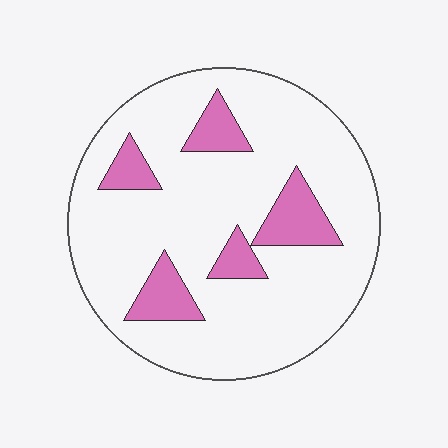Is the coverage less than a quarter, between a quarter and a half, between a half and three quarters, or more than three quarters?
Less than a quarter.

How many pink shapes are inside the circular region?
5.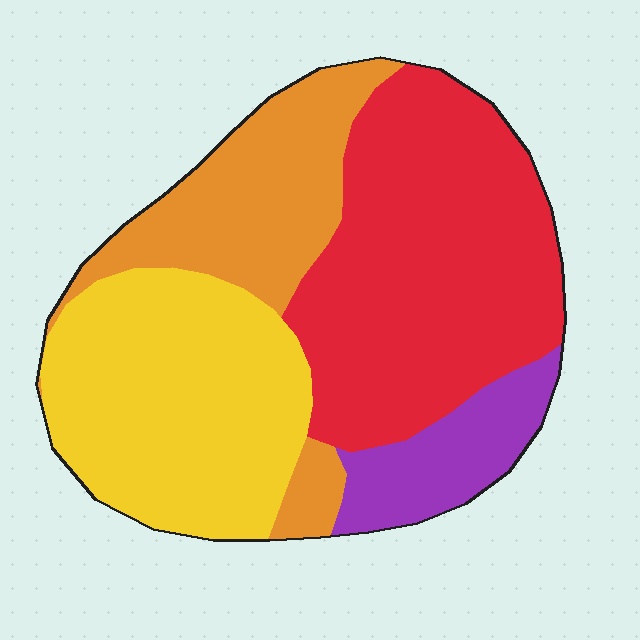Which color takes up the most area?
Red, at roughly 40%.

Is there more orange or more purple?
Orange.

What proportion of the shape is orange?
Orange takes up between a sixth and a third of the shape.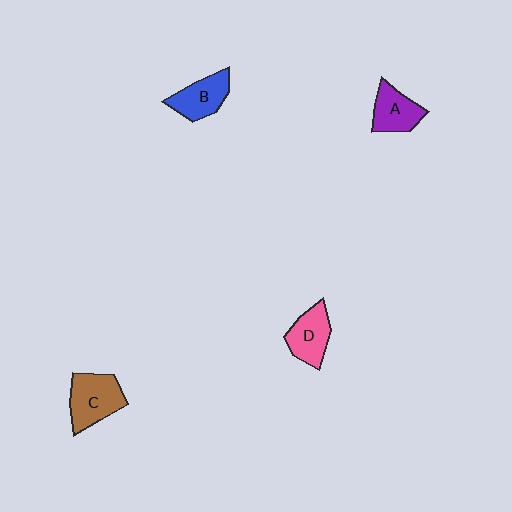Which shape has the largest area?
Shape C (brown).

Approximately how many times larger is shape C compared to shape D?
Approximately 1.3 times.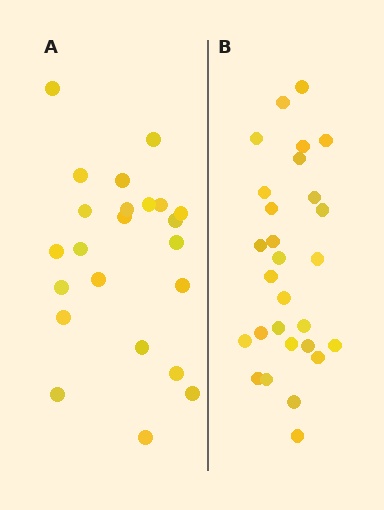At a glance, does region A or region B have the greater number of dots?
Region B (the right region) has more dots.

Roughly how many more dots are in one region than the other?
Region B has about 5 more dots than region A.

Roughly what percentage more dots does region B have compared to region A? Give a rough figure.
About 20% more.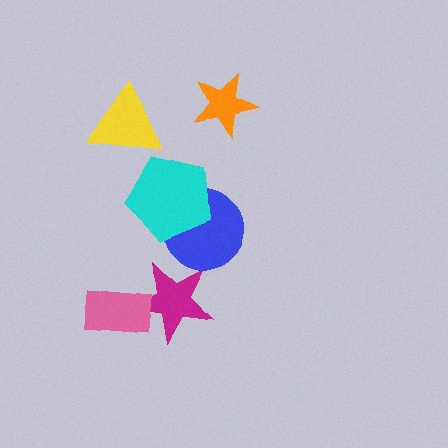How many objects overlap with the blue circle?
1 object overlaps with the blue circle.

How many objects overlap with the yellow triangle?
0 objects overlap with the yellow triangle.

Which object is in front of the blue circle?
The cyan pentagon is in front of the blue circle.